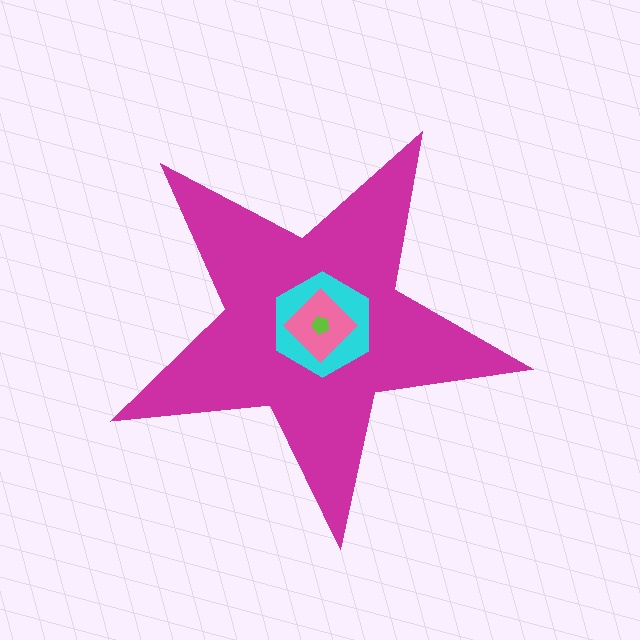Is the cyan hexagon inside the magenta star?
Yes.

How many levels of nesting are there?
4.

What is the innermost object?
The lime pentagon.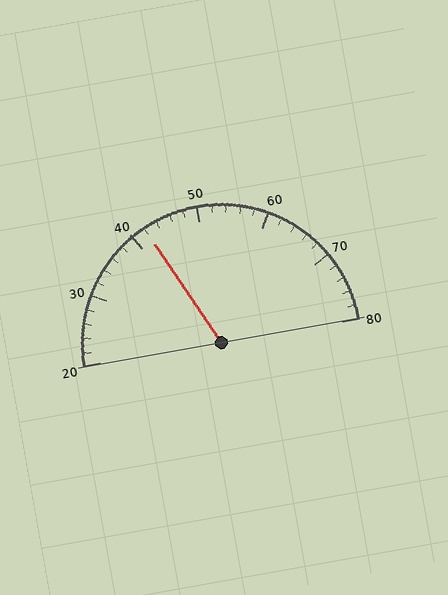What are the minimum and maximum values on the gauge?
The gauge ranges from 20 to 80.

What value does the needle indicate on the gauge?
The needle indicates approximately 42.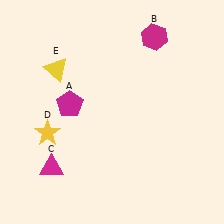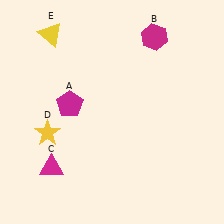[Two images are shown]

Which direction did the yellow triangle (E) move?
The yellow triangle (E) moved up.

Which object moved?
The yellow triangle (E) moved up.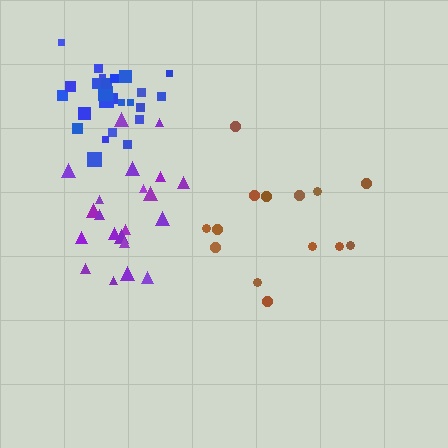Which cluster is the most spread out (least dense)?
Brown.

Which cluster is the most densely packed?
Blue.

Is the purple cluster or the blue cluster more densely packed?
Blue.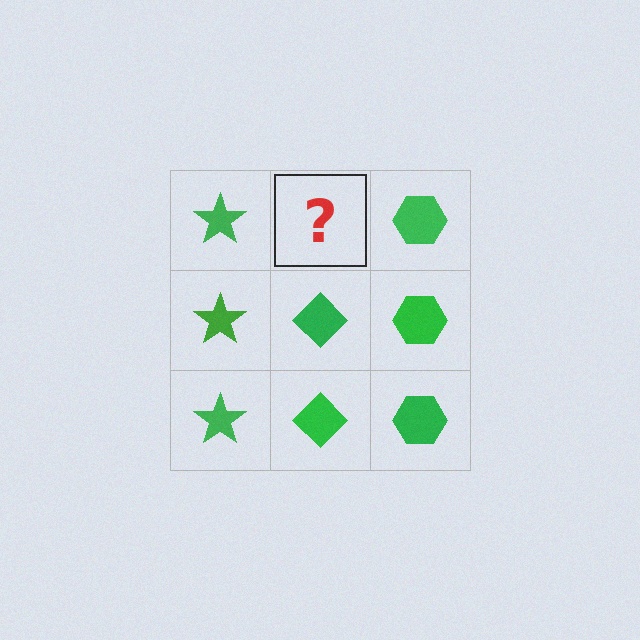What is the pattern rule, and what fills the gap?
The rule is that each column has a consistent shape. The gap should be filled with a green diamond.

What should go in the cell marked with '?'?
The missing cell should contain a green diamond.